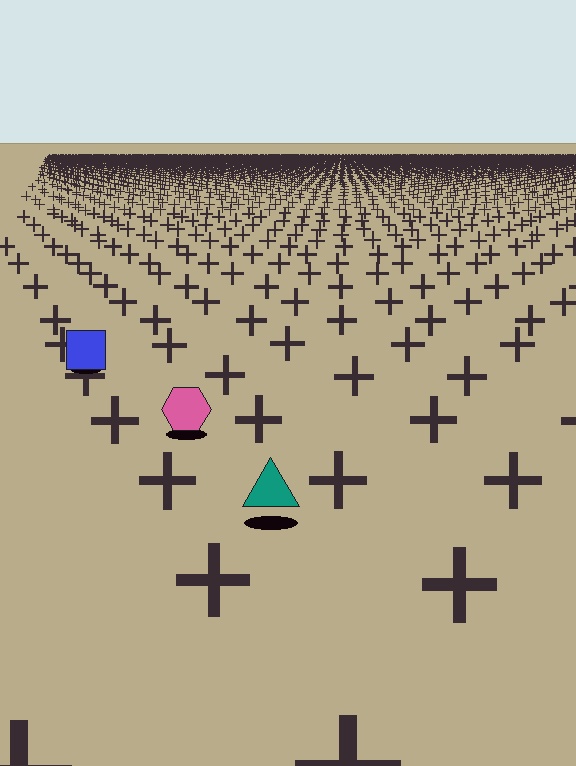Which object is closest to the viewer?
The teal triangle is closest. The texture marks near it are larger and more spread out.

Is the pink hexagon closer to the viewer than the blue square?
Yes. The pink hexagon is closer — you can tell from the texture gradient: the ground texture is coarser near it.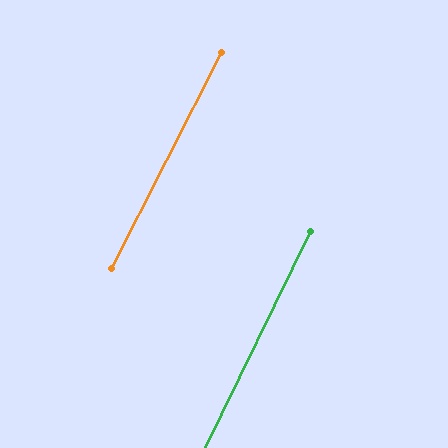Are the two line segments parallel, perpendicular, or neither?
Parallel — their directions differ by only 1.2°.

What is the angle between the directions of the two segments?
Approximately 1 degree.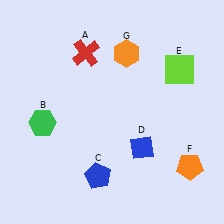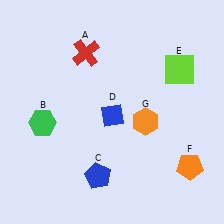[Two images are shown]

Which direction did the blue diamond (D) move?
The blue diamond (D) moved up.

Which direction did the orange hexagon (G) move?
The orange hexagon (G) moved down.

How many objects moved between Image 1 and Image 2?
2 objects moved between the two images.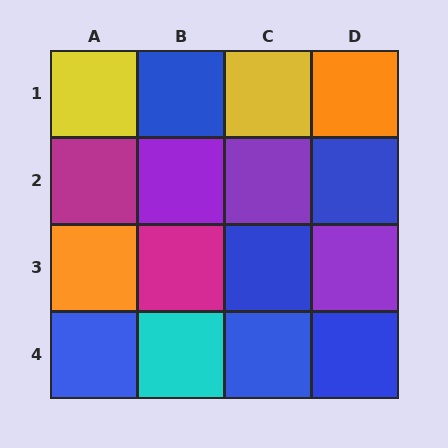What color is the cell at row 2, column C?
Purple.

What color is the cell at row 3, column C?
Blue.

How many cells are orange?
2 cells are orange.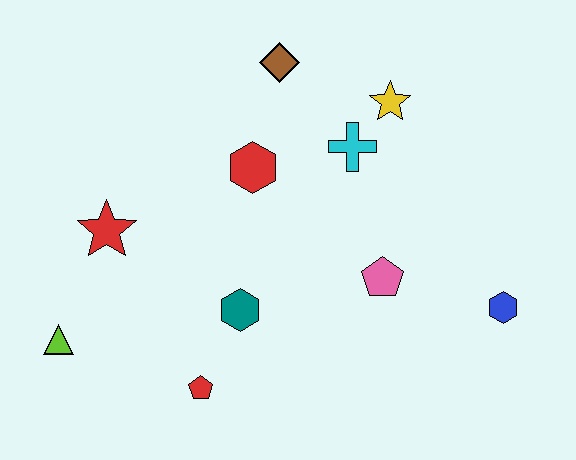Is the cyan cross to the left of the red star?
No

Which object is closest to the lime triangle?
The red star is closest to the lime triangle.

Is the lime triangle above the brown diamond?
No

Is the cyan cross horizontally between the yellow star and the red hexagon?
Yes